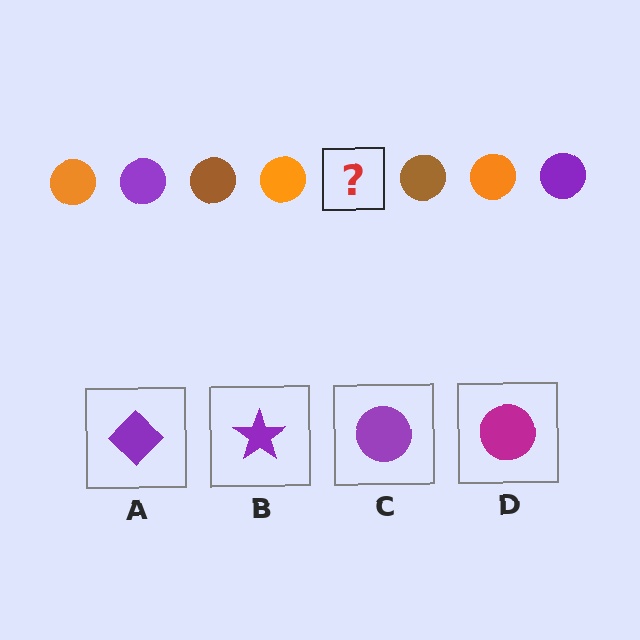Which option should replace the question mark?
Option C.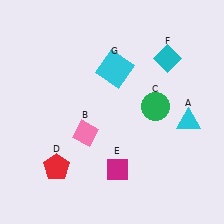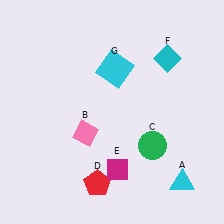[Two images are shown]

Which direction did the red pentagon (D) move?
The red pentagon (D) moved right.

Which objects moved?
The objects that moved are: the cyan triangle (A), the green circle (C), the red pentagon (D).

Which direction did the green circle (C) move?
The green circle (C) moved down.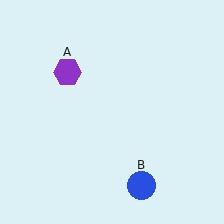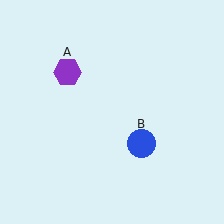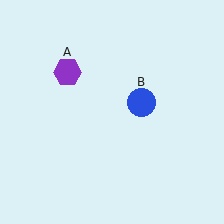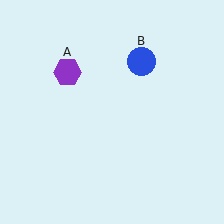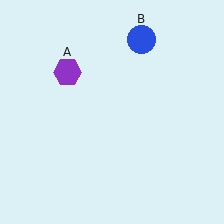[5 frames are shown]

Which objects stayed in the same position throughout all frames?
Purple hexagon (object A) remained stationary.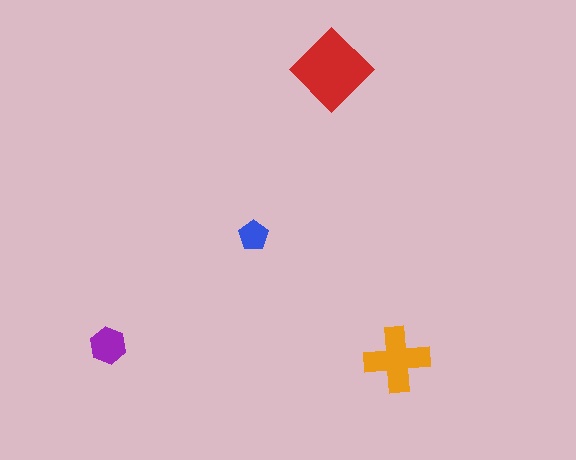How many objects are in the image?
There are 4 objects in the image.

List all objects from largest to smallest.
The red diamond, the orange cross, the purple hexagon, the blue pentagon.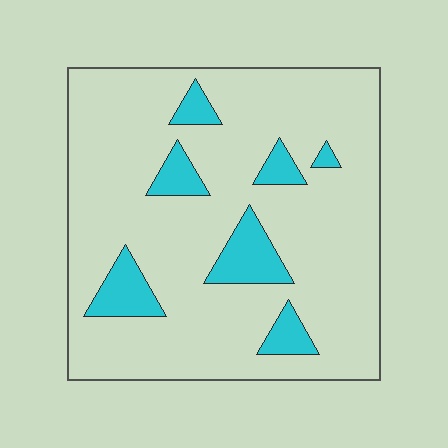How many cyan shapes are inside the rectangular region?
7.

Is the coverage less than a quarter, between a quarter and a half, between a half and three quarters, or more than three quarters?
Less than a quarter.